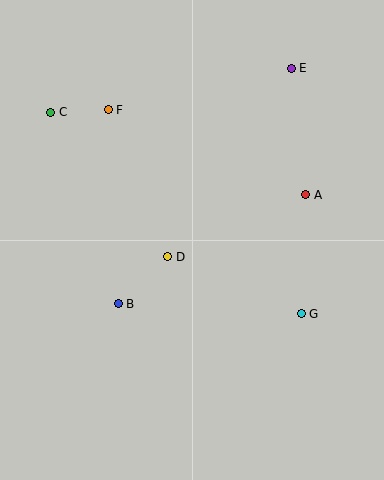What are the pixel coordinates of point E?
Point E is at (291, 68).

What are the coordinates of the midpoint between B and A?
The midpoint between B and A is at (212, 249).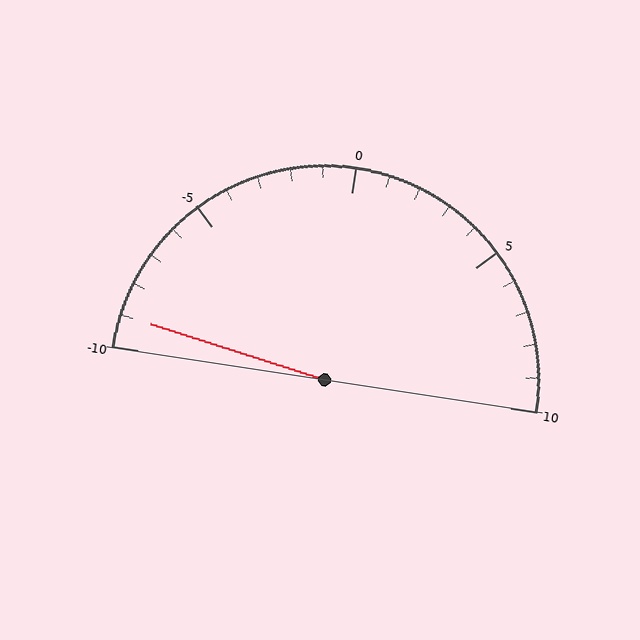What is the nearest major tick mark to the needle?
The nearest major tick mark is -10.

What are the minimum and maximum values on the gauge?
The gauge ranges from -10 to 10.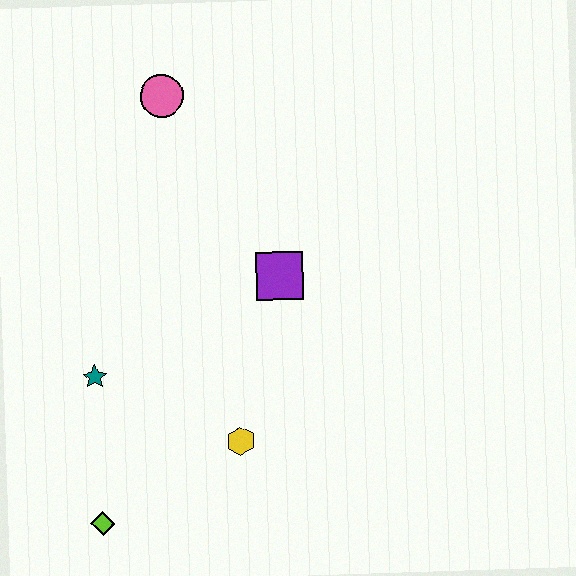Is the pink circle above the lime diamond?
Yes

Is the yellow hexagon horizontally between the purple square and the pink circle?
Yes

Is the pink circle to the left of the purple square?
Yes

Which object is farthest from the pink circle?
The lime diamond is farthest from the pink circle.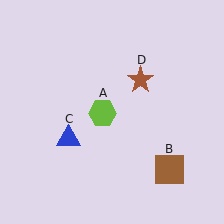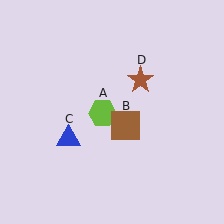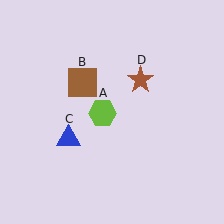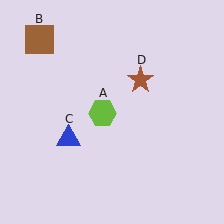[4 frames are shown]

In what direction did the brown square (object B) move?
The brown square (object B) moved up and to the left.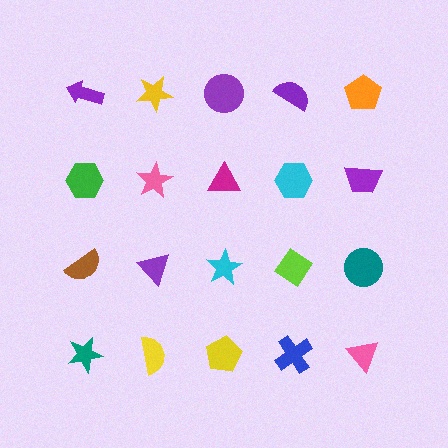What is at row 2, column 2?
A pink star.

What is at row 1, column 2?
A yellow star.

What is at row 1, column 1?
A purple arrow.